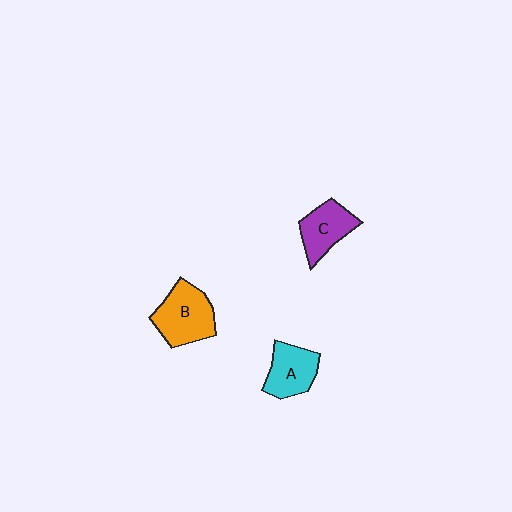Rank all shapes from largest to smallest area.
From largest to smallest: B (orange), A (cyan), C (purple).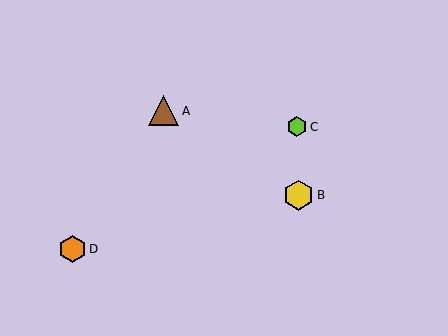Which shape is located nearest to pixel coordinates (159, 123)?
The brown triangle (labeled A) at (163, 111) is nearest to that location.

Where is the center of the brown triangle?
The center of the brown triangle is at (163, 111).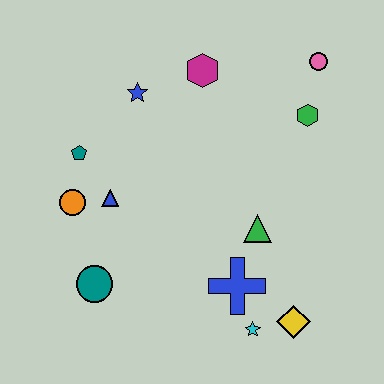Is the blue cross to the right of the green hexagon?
No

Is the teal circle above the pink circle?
No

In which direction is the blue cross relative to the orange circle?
The blue cross is to the right of the orange circle.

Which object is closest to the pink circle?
The green hexagon is closest to the pink circle.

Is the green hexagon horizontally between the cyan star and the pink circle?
Yes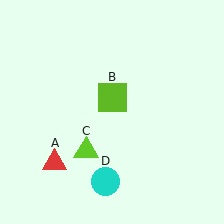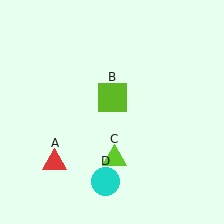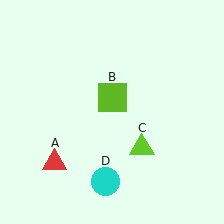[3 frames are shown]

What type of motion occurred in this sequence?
The lime triangle (object C) rotated counterclockwise around the center of the scene.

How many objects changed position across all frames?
1 object changed position: lime triangle (object C).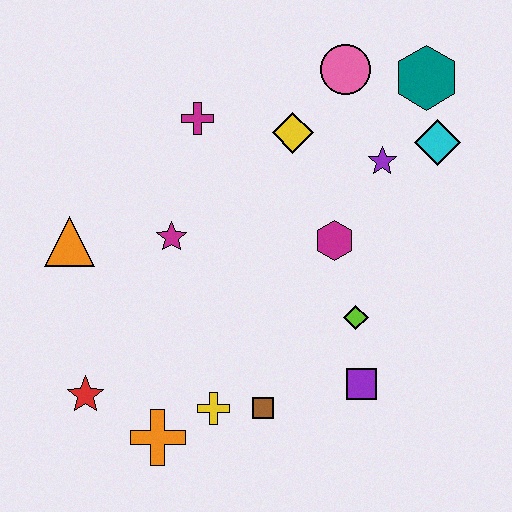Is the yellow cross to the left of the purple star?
Yes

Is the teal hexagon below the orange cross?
No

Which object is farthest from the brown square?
The teal hexagon is farthest from the brown square.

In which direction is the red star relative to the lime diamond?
The red star is to the left of the lime diamond.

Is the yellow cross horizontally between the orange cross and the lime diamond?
Yes